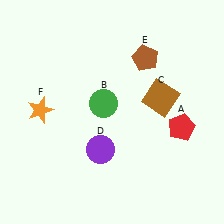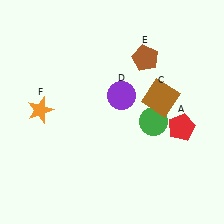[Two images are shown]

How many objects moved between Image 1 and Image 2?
2 objects moved between the two images.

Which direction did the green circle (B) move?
The green circle (B) moved right.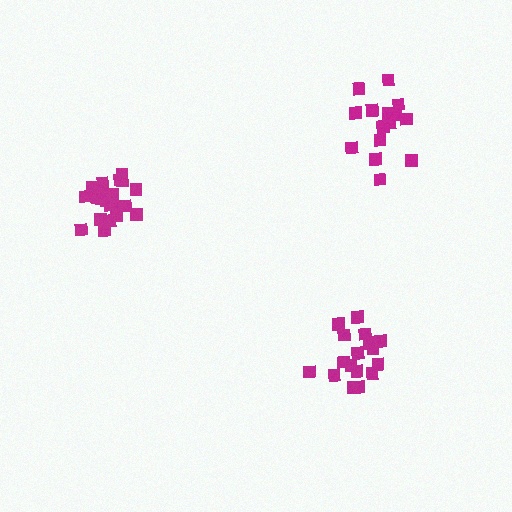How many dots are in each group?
Group 1: 21 dots, Group 2: 15 dots, Group 3: 18 dots (54 total).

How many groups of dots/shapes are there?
There are 3 groups.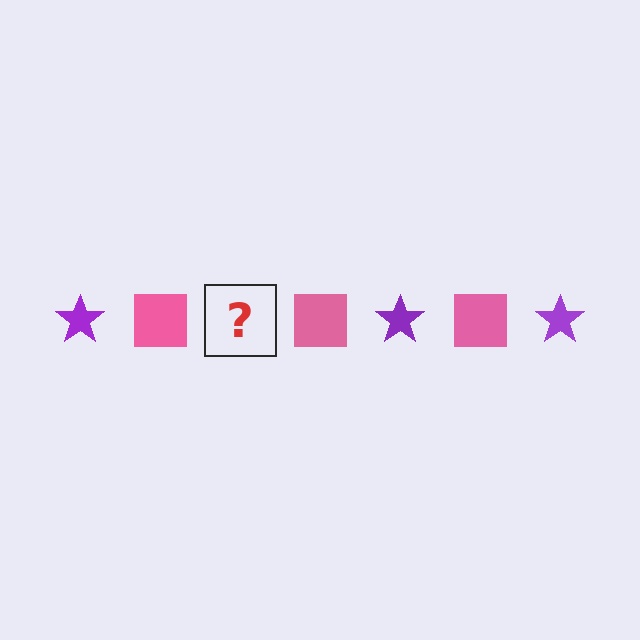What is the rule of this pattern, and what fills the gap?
The rule is that the pattern alternates between purple star and pink square. The gap should be filled with a purple star.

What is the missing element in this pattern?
The missing element is a purple star.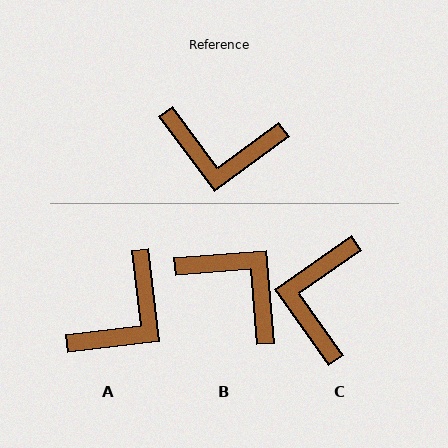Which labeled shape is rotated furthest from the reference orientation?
B, about 148 degrees away.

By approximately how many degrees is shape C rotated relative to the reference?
Approximately 91 degrees clockwise.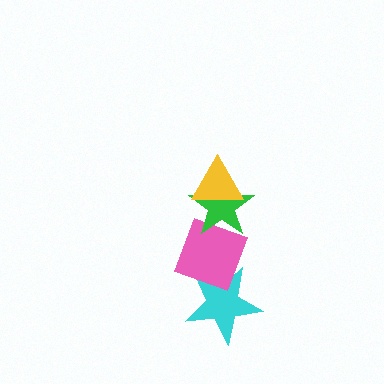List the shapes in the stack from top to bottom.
From top to bottom: the yellow triangle, the green star, the pink diamond, the cyan star.